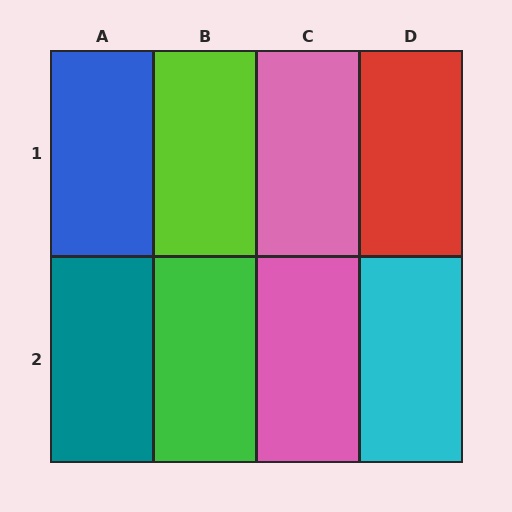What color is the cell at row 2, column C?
Pink.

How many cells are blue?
1 cell is blue.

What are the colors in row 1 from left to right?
Blue, lime, pink, red.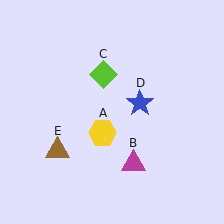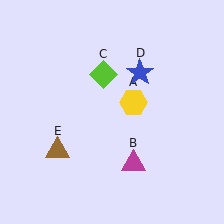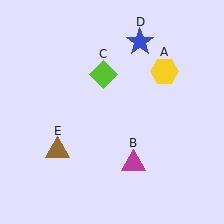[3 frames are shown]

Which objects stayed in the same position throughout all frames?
Magenta triangle (object B) and lime diamond (object C) and brown triangle (object E) remained stationary.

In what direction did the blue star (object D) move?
The blue star (object D) moved up.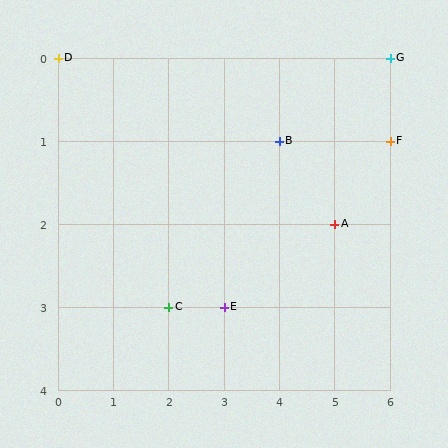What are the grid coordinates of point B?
Point B is at grid coordinates (4, 1).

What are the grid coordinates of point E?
Point E is at grid coordinates (3, 3).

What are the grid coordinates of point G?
Point G is at grid coordinates (6, 0).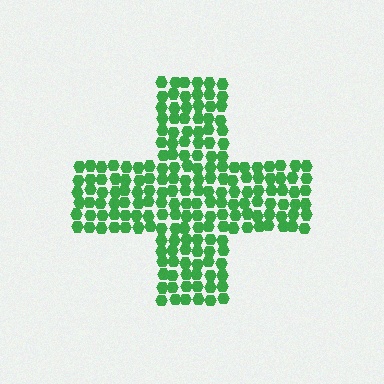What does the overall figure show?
The overall figure shows a cross.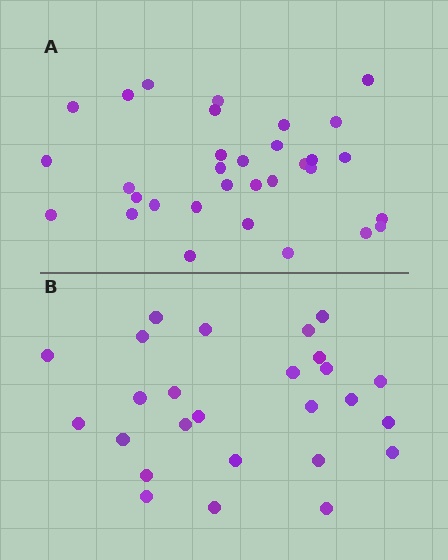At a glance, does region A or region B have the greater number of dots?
Region A (the top region) has more dots.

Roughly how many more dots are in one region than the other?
Region A has about 6 more dots than region B.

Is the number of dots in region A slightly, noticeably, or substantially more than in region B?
Region A has only slightly more — the two regions are fairly close. The ratio is roughly 1.2 to 1.